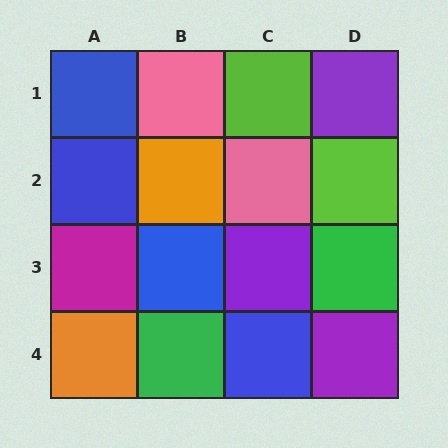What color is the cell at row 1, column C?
Lime.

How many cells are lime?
2 cells are lime.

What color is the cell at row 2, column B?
Orange.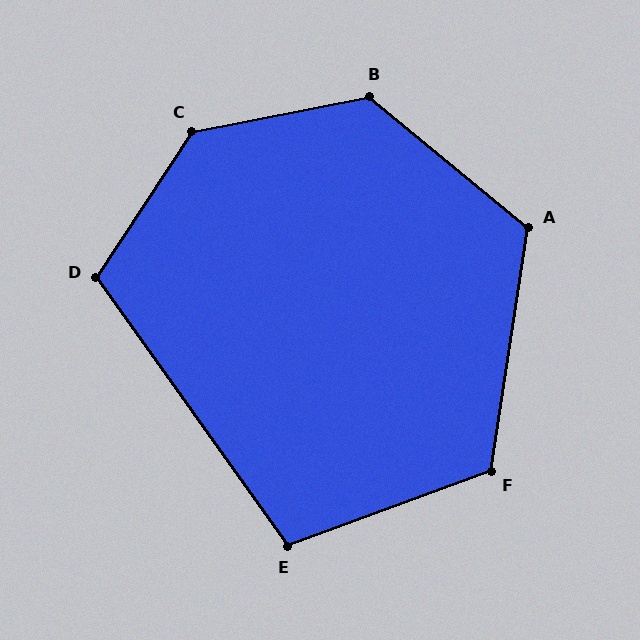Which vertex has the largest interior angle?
C, at approximately 134 degrees.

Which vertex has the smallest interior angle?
E, at approximately 105 degrees.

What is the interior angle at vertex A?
Approximately 120 degrees (obtuse).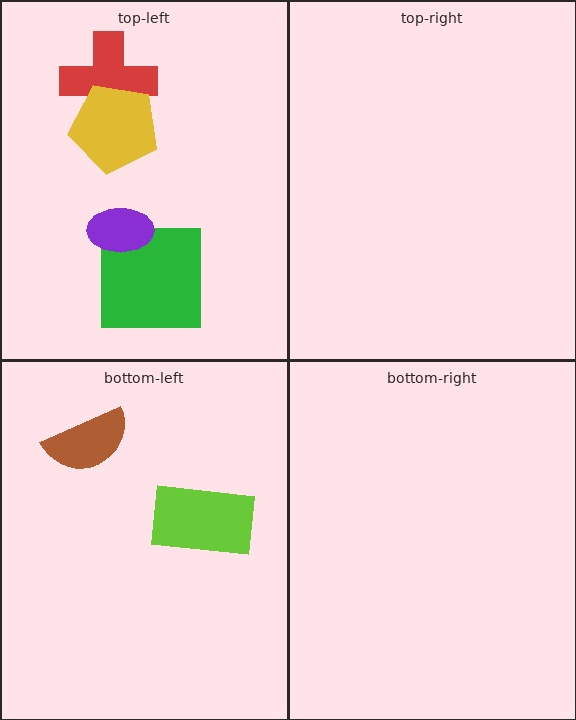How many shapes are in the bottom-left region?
2.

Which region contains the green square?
The top-left region.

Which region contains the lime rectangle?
The bottom-left region.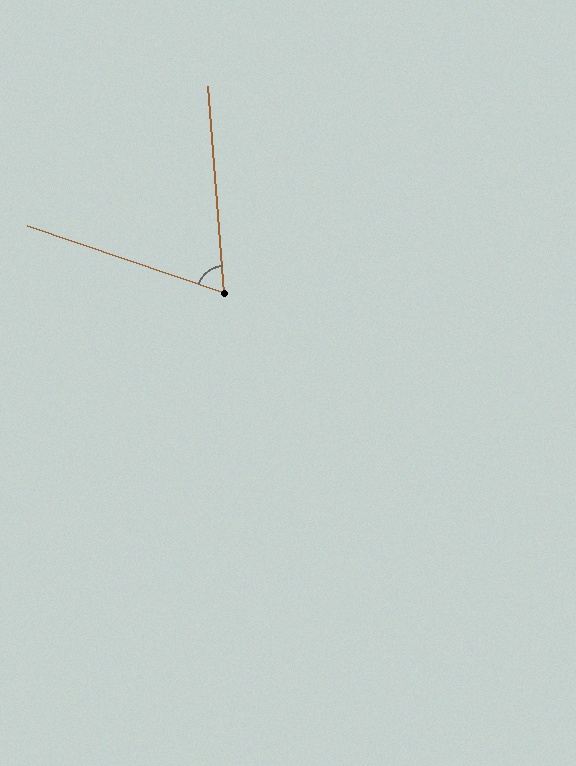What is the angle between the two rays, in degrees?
Approximately 67 degrees.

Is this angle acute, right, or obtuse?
It is acute.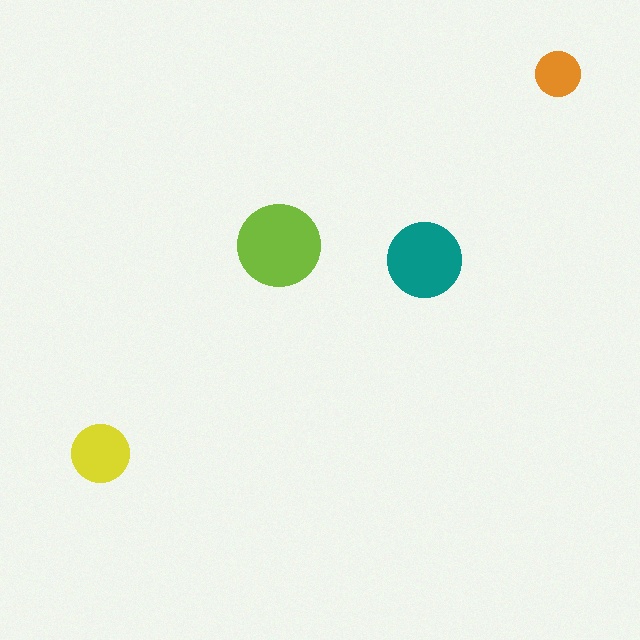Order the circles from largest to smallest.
the lime one, the teal one, the yellow one, the orange one.